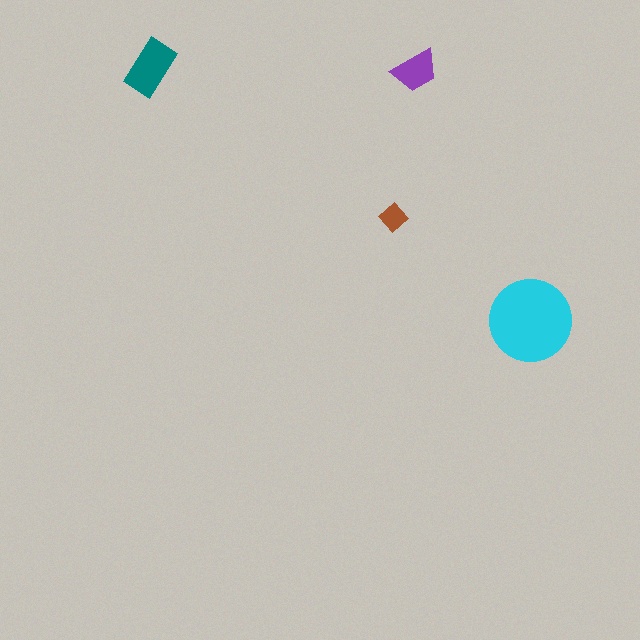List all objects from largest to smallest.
The cyan circle, the teal rectangle, the purple trapezoid, the brown diamond.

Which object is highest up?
The teal rectangle is topmost.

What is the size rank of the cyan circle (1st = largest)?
1st.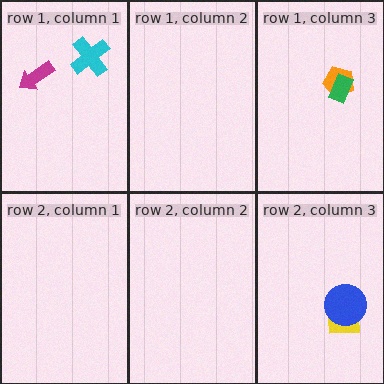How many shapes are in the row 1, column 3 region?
2.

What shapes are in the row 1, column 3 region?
The orange pentagon, the green rectangle.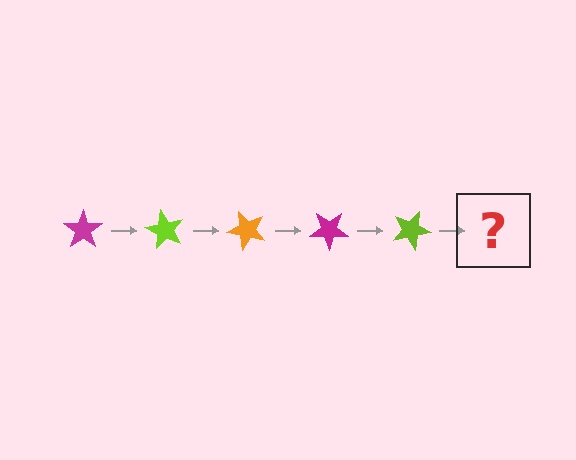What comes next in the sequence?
The next element should be an orange star, rotated 300 degrees from the start.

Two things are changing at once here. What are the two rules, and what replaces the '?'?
The two rules are that it rotates 60 degrees each step and the color cycles through magenta, lime, and orange. The '?' should be an orange star, rotated 300 degrees from the start.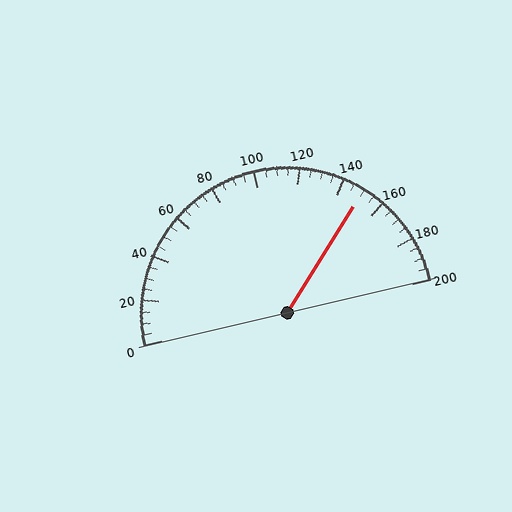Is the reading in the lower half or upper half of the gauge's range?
The reading is in the upper half of the range (0 to 200).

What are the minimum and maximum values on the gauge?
The gauge ranges from 0 to 200.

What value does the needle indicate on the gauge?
The needle indicates approximately 150.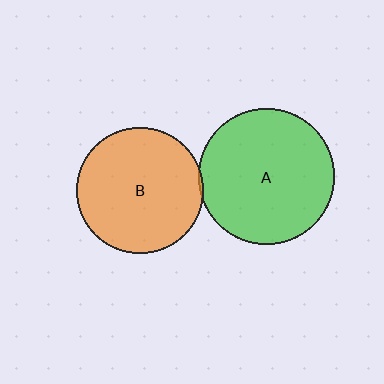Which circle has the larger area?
Circle A (green).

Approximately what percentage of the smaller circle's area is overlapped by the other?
Approximately 5%.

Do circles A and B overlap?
Yes.